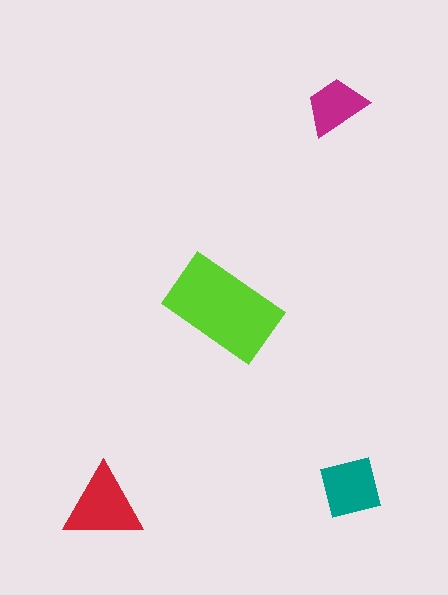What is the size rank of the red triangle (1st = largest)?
2nd.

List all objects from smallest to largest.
The magenta trapezoid, the teal square, the red triangle, the lime rectangle.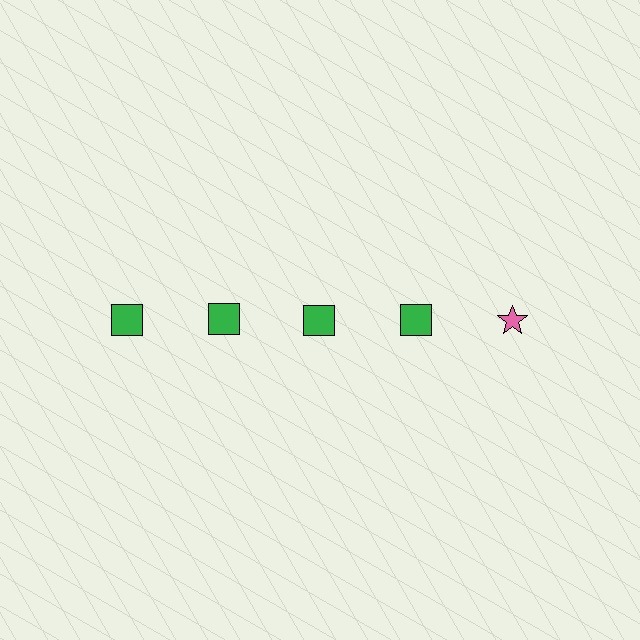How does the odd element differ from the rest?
It differs in both color (pink instead of green) and shape (star instead of square).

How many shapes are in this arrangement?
There are 5 shapes arranged in a grid pattern.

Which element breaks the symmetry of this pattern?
The pink star in the top row, rightmost column breaks the symmetry. All other shapes are green squares.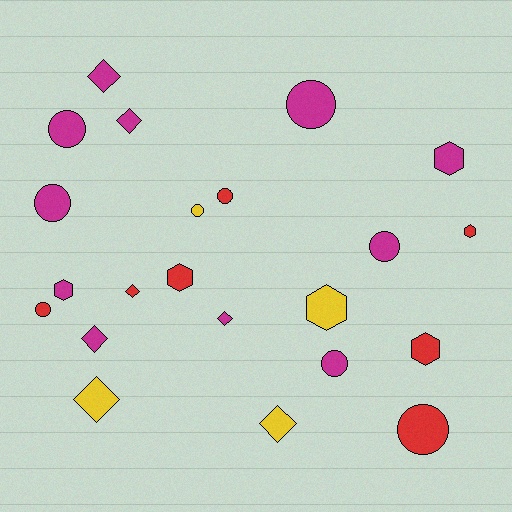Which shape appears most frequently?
Circle, with 9 objects.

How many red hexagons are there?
There are 3 red hexagons.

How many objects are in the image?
There are 22 objects.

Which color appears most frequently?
Magenta, with 11 objects.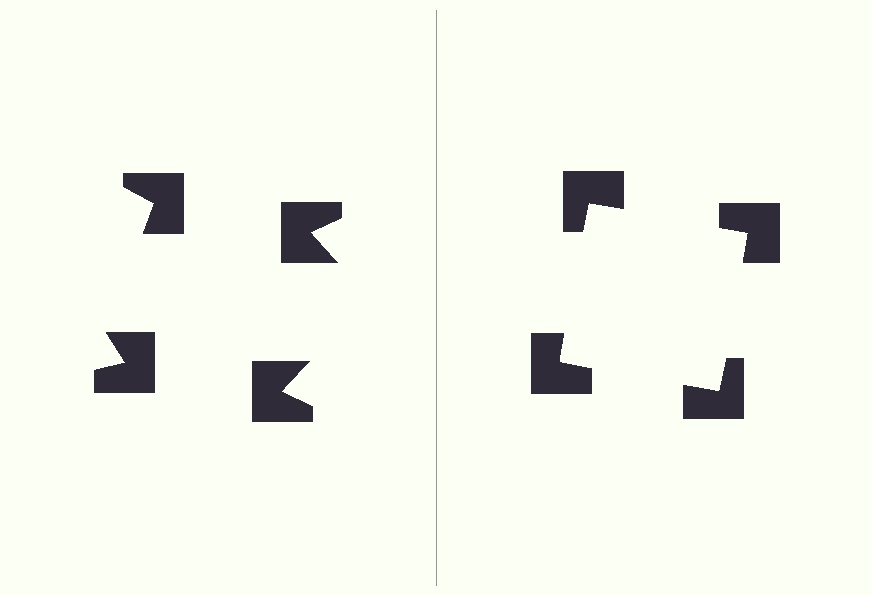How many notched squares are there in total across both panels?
8 — 4 on each side.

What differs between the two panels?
The notched squares are positioned identically on both sides; only the wedge orientations differ. On the right they align to a square; on the left they are misaligned.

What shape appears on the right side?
An illusory square.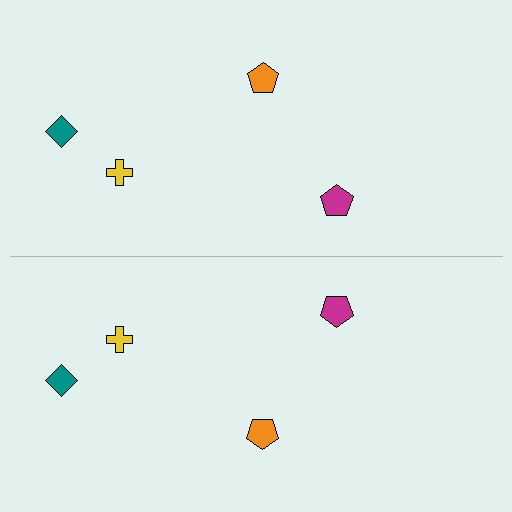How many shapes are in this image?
There are 8 shapes in this image.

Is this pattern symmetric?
Yes, this pattern has bilateral (reflection) symmetry.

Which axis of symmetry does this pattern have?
The pattern has a horizontal axis of symmetry running through the center of the image.